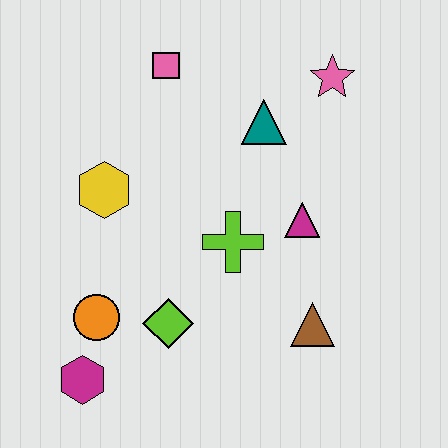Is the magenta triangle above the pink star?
No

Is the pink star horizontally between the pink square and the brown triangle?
No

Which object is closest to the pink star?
The teal triangle is closest to the pink star.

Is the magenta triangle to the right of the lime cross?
Yes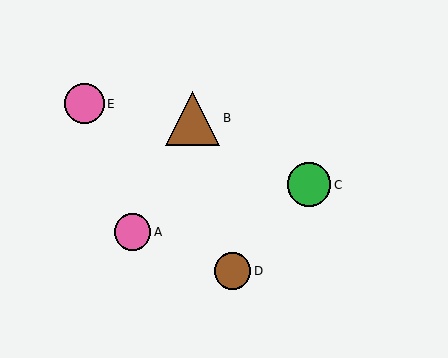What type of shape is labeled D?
Shape D is a brown circle.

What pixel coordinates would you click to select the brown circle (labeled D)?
Click at (232, 271) to select the brown circle D.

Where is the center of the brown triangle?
The center of the brown triangle is at (193, 118).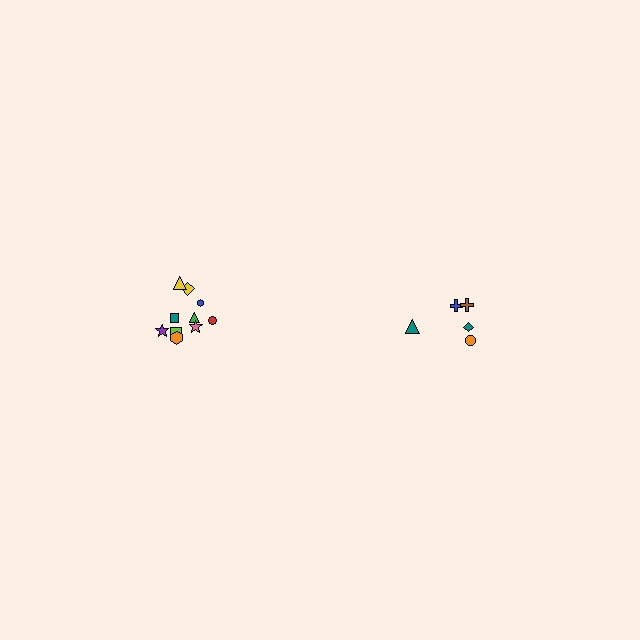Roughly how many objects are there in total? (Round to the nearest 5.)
Roughly 15 objects in total.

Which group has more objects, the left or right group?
The left group.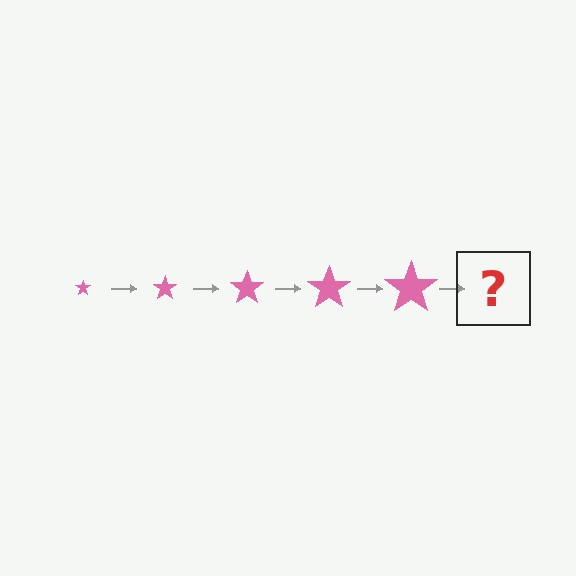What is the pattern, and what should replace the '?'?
The pattern is that the star gets progressively larger each step. The '?' should be a pink star, larger than the previous one.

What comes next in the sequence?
The next element should be a pink star, larger than the previous one.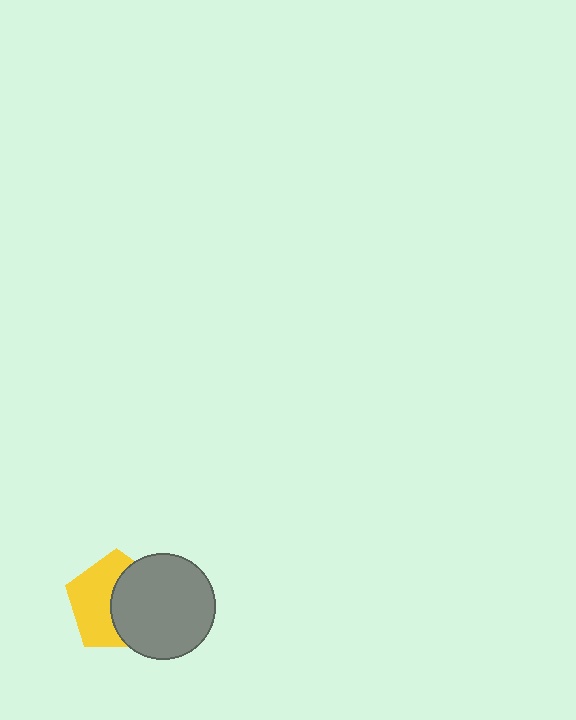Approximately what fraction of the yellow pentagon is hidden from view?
Roughly 49% of the yellow pentagon is hidden behind the gray circle.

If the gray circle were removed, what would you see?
You would see the complete yellow pentagon.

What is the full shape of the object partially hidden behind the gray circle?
The partially hidden object is a yellow pentagon.